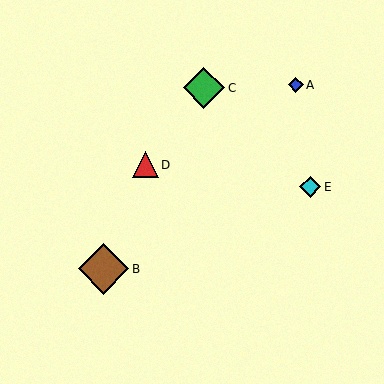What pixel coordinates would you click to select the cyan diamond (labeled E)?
Click at (310, 187) to select the cyan diamond E.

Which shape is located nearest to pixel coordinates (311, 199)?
The cyan diamond (labeled E) at (310, 187) is nearest to that location.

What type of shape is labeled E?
Shape E is a cyan diamond.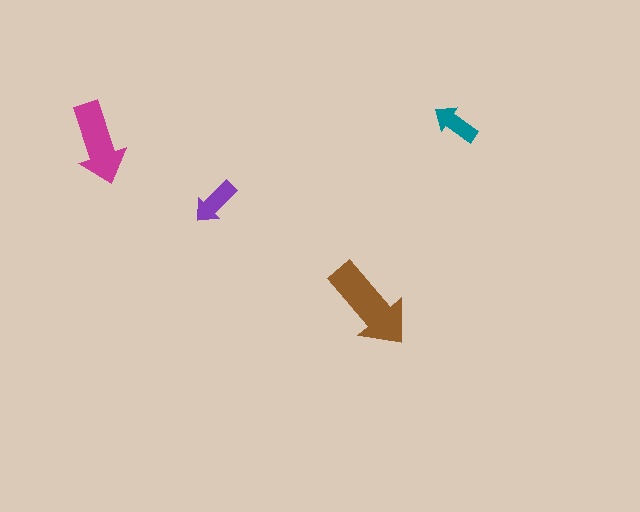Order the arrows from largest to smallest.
the brown one, the magenta one, the purple one, the teal one.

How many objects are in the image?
There are 4 objects in the image.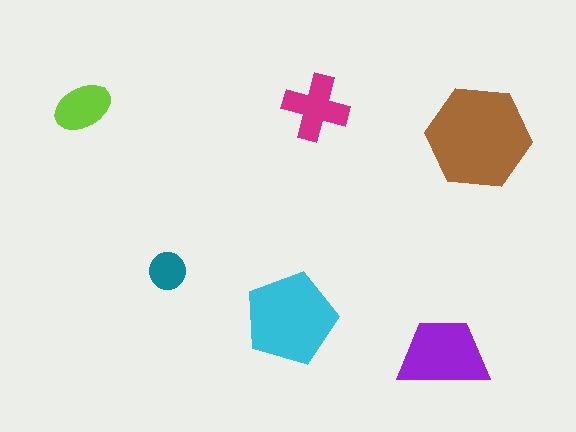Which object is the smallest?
The teal circle.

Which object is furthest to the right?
The brown hexagon is rightmost.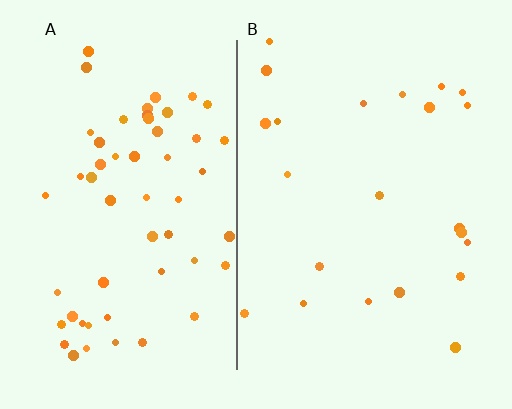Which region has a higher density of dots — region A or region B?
A (the left).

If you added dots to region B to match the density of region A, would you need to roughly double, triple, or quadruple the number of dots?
Approximately double.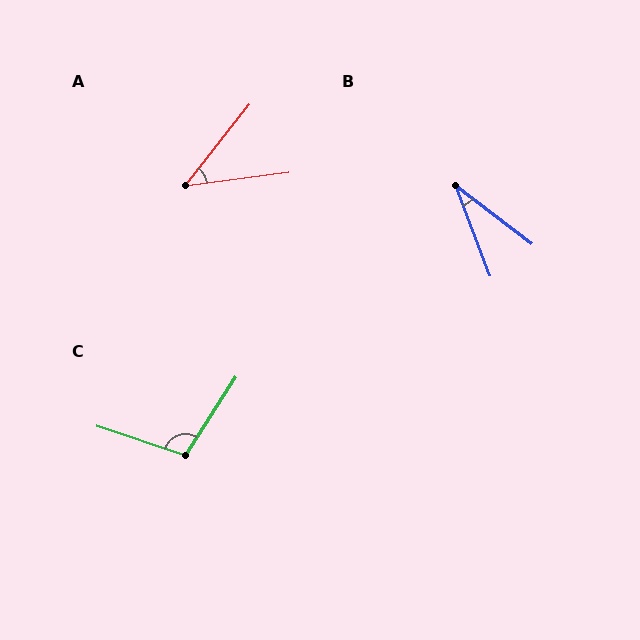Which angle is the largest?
C, at approximately 104 degrees.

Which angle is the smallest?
B, at approximately 32 degrees.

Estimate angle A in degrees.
Approximately 44 degrees.